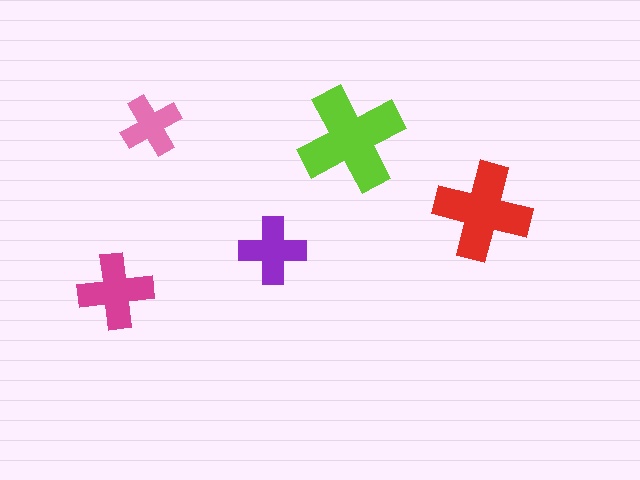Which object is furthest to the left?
The magenta cross is leftmost.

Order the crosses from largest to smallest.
the lime one, the red one, the magenta one, the purple one, the pink one.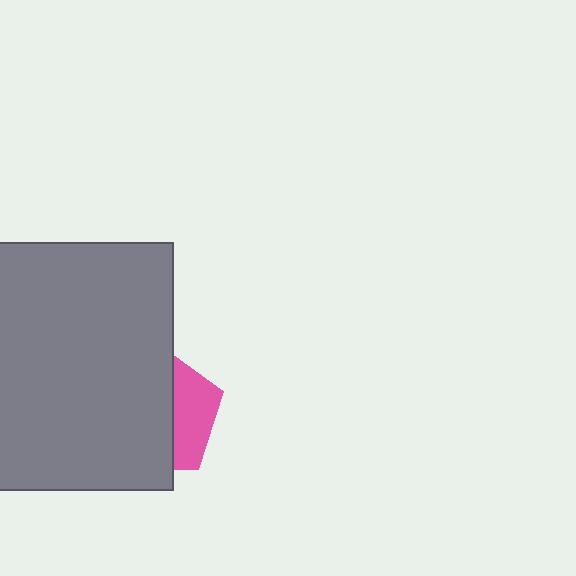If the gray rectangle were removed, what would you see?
You would see the complete pink pentagon.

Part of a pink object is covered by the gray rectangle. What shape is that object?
It is a pentagon.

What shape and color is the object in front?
The object in front is a gray rectangle.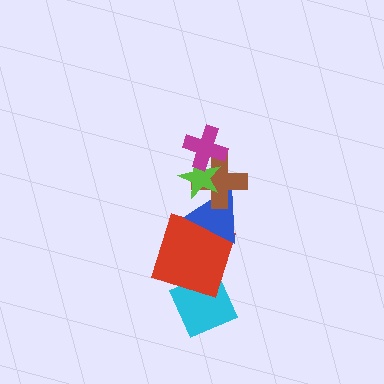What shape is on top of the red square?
The blue triangle is on top of the red square.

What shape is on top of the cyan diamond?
The red square is on top of the cyan diamond.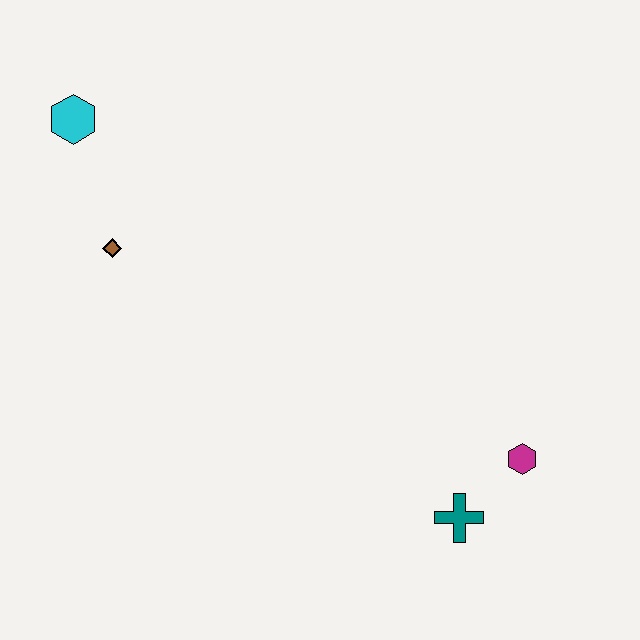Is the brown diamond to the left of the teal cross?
Yes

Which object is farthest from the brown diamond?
The magenta hexagon is farthest from the brown diamond.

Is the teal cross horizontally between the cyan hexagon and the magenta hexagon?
Yes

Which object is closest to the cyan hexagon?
The brown diamond is closest to the cyan hexagon.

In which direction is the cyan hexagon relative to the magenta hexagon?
The cyan hexagon is to the left of the magenta hexagon.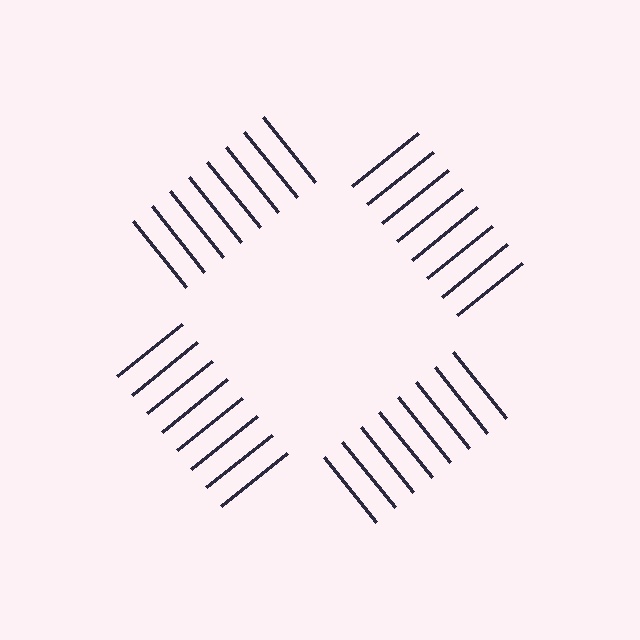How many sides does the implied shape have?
4 sides — the line-ends trace a square.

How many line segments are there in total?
32 — 8 along each of the 4 edges.